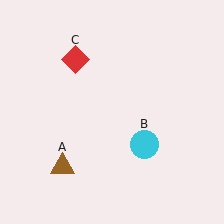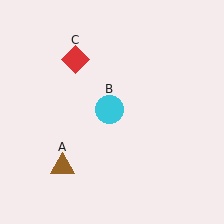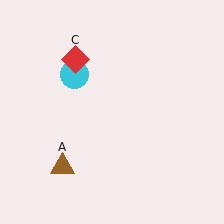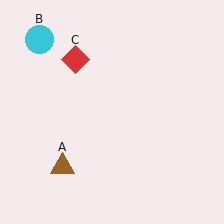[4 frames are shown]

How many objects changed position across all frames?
1 object changed position: cyan circle (object B).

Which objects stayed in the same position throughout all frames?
Brown triangle (object A) and red diamond (object C) remained stationary.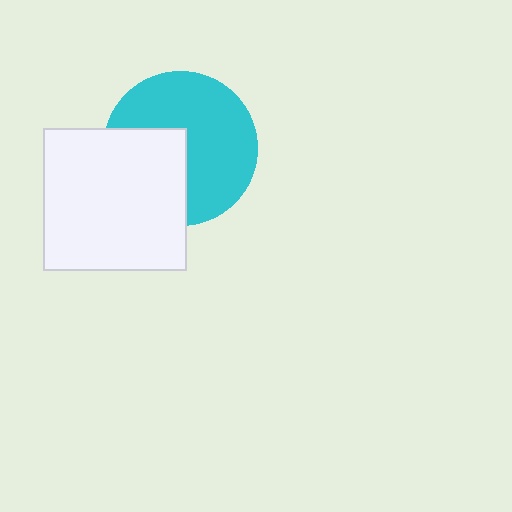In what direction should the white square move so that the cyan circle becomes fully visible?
The white square should move toward the lower-left. That is the shortest direction to clear the overlap and leave the cyan circle fully visible.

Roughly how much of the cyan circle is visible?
About half of it is visible (roughly 63%).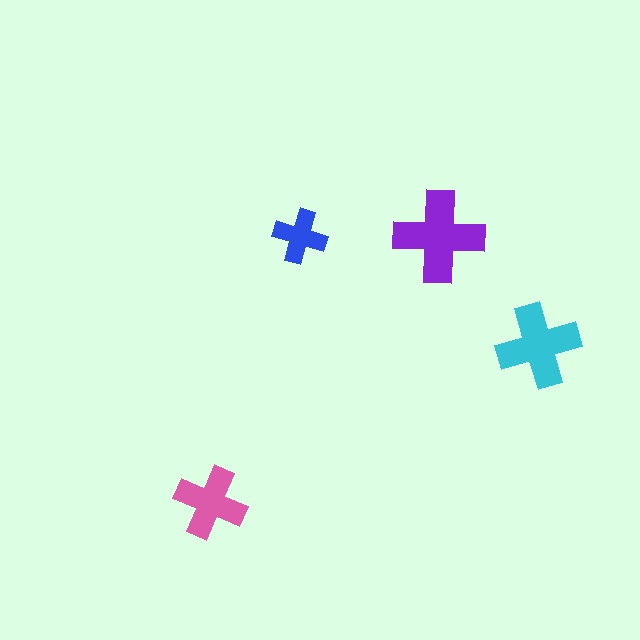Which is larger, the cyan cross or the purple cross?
The purple one.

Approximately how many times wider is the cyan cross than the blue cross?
About 1.5 times wider.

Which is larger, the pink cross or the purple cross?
The purple one.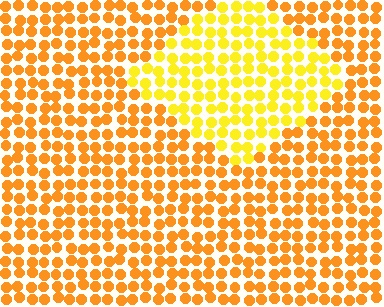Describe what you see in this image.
The image is filled with small orange elements in a uniform arrangement. A diamond-shaped region is visible where the elements are tinted to a slightly different hue, forming a subtle color boundary.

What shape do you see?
I see a diamond.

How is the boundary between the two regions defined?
The boundary is defined purely by a slight shift in hue (about 25 degrees). Spacing, size, and orientation are identical on both sides.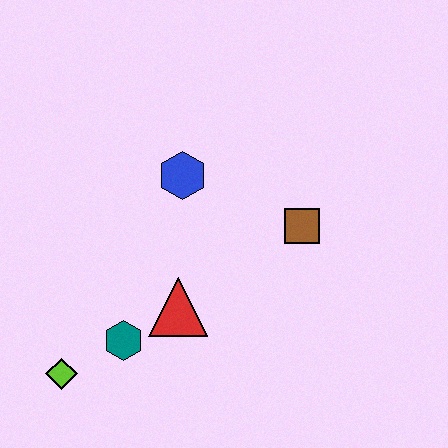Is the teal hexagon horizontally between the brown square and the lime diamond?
Yes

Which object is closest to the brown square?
The blue hexagon is closest to the brown square.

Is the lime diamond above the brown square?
No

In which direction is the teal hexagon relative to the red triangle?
The teal hexagon is to the left of the red triangle.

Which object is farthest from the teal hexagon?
The brown square is farthest from the teal hexagon.